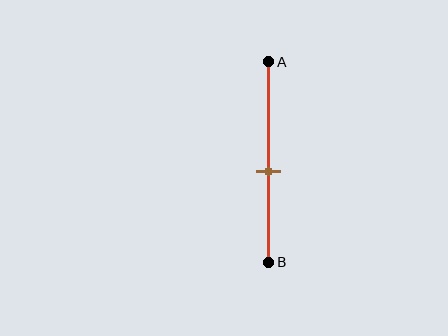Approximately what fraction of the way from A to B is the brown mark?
The brown mark is approximately 55% of the way from A to B.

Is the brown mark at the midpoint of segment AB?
No, the mark is at about 55% from A, not at the 50% midpoint.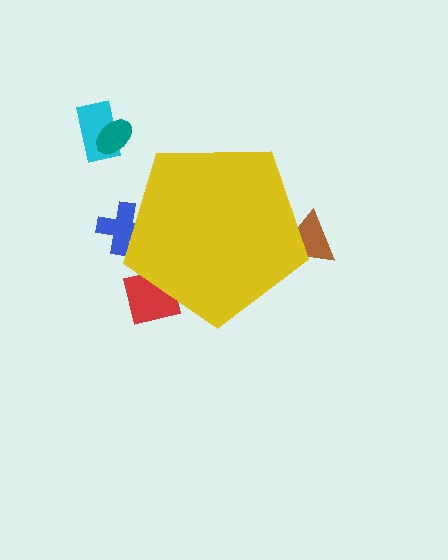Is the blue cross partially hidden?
Yes, the blue cross is partially hidden behind the yellow pentagon.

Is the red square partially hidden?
Yes, the red square is partially hidden behind the yellow pentagon.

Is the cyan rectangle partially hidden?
No, the cyan rectangle is fully visible.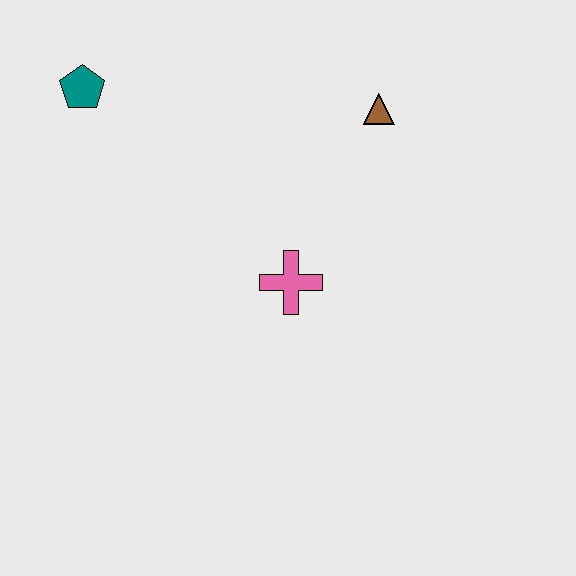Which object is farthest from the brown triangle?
The teal pentagon is farthest from the brown triangle.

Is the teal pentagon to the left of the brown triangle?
Yes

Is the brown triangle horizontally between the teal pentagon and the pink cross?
No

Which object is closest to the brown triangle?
The pink cross is closest to the brown triangle.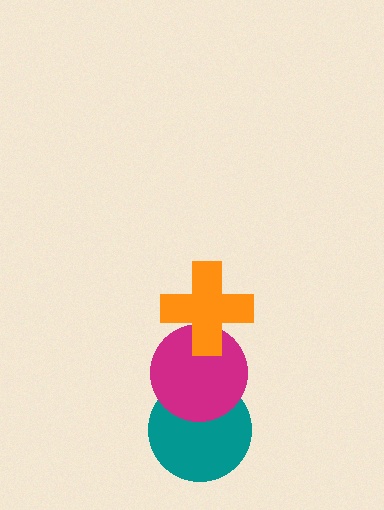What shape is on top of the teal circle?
The magenta circle is on top of the teal circle.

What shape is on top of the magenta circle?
The orange cross is on top of the magenta circle.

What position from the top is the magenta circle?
The magenta circle is 2nd from the top.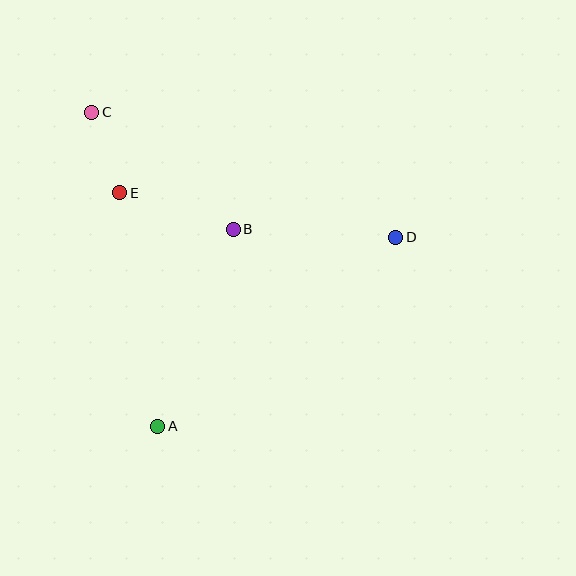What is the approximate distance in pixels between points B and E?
The distance between B and E is approximately 119 pixels.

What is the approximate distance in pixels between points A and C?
The distance between A and C is approximately 321 pixels.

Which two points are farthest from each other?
Points C and D are farthest from each other.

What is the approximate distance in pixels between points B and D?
The distance between B and D is approximately 163 pixels.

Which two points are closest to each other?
Points C and E are closest to each other.